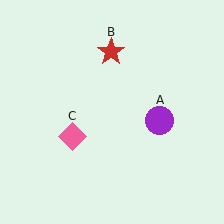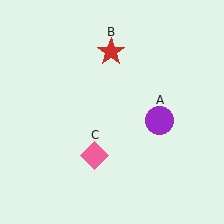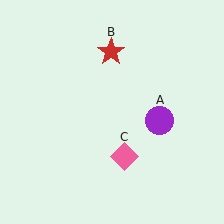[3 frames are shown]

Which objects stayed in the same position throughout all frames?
Purple circle (object A) and red star (object B) remained stationary.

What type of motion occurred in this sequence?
The pink diamond (object C) rotated counterclockwise around the center of the scene.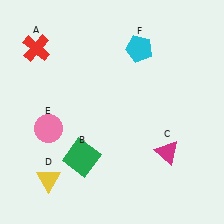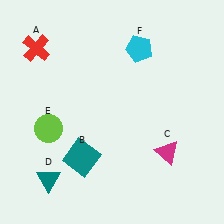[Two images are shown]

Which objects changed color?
B changed from green to teal. D changed from yellow to teal. E changed from pink to lime.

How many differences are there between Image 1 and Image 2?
There are 3 differences between the two images.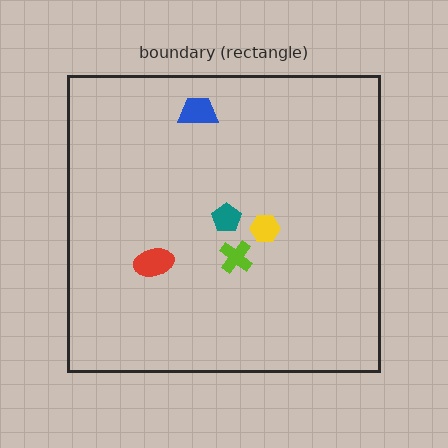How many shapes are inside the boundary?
5 inside, 0 outside.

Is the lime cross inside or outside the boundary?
Inside.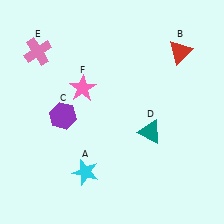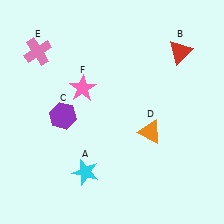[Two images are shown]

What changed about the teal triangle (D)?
In Image 1, D is teal. In Image 2, it changed to orange.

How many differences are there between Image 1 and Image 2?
There is 1 difference between the two images.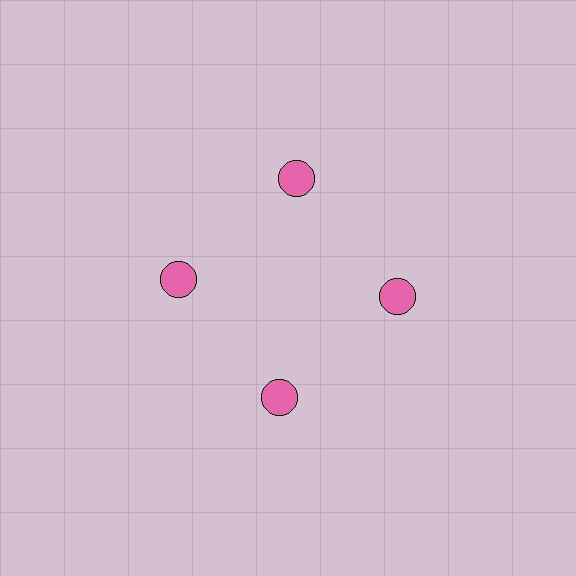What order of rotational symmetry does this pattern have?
This pattern has 4-fold rotational symmetry.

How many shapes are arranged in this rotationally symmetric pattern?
There are 4 shapes, arranged in 4 groups of 1.